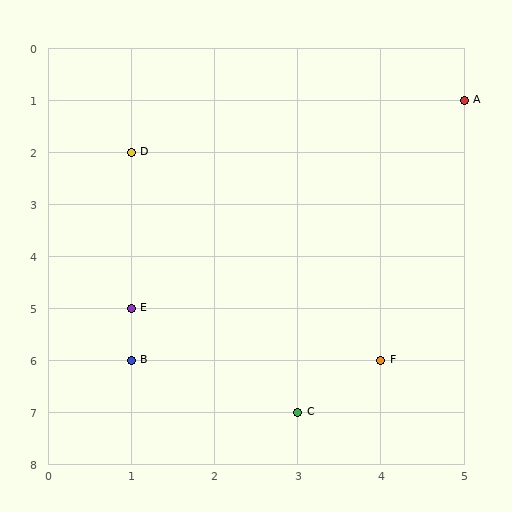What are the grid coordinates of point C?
Point C is at grid coordinates (3, 7).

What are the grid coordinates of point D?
Point D is at grid coordinates (1, 2).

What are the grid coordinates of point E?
Point E is at grid coordinates (1, 5).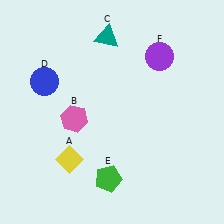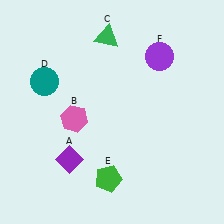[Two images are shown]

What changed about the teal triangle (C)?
In Image 1, C is teal. In Image 2, it changed to green.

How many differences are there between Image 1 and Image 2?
There are 3 differences between the two images.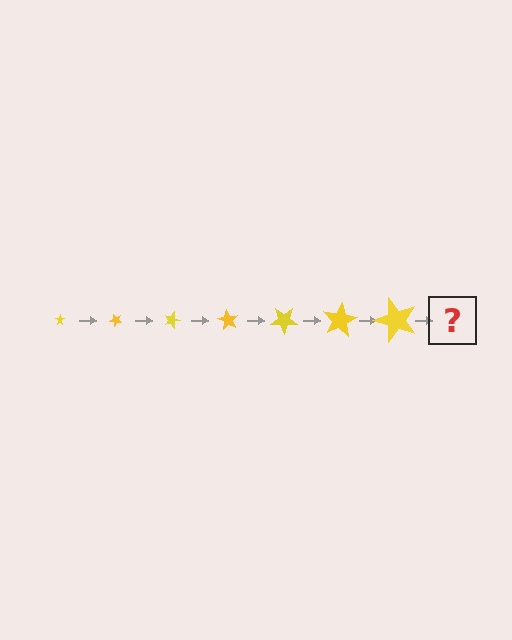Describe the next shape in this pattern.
It should be a star, larger than the previous one and rotated 315 degrees from the start.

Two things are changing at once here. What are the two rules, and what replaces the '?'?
The two rules are that the star grows larger each step and it rotates 45 degrees each step. The '?' should be a star, larger than the previous one and rotated 315 degrees from the start.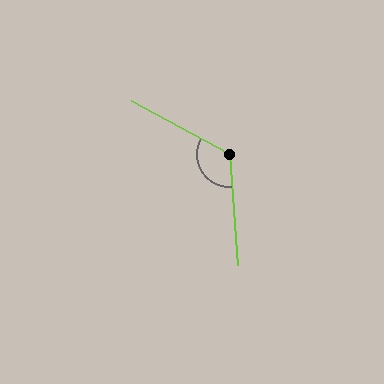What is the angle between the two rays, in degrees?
Approximately 122 degrees.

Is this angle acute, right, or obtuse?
It is obtuse.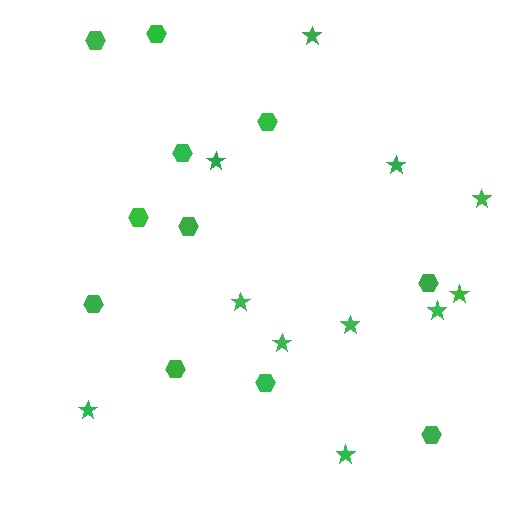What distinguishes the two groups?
There are 2 groups: one group of hexagons (11) and one group of stars (11).